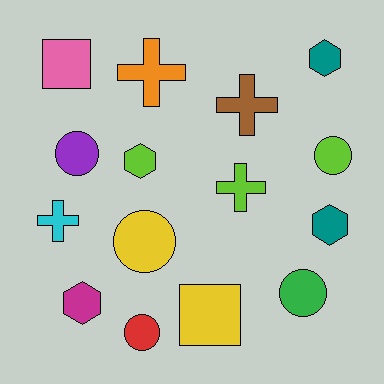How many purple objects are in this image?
There is 1 purple object.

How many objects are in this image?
There are 15 objects.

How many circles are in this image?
There are 5 circles.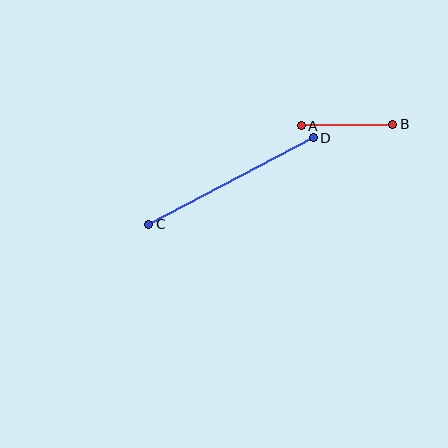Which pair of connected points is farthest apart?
Points C and D are farthest apart.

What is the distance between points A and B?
The distance is approximately 91 pixels.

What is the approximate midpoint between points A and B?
The midpoint is at approximately (347, 125) pixels.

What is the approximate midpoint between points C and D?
The midpoint is at approximately (231, 181) pixels.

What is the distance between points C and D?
The distance is approximately 186 pixels.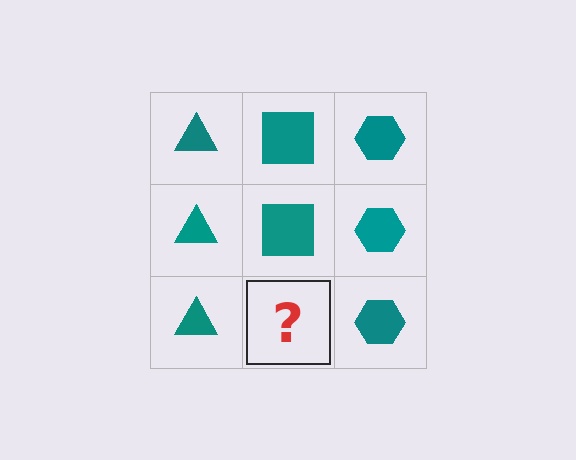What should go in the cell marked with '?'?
The missing cell should contain a teal square.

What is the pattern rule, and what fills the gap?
The rule is that each column has a consistent shape. The gap should be filled with a teal square.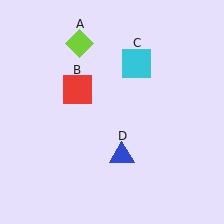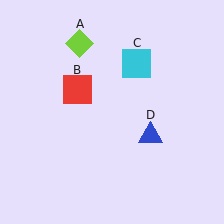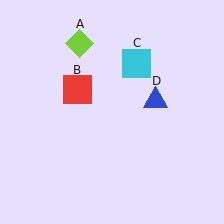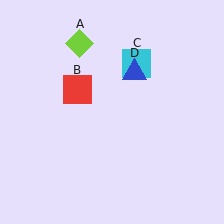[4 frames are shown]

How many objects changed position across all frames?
1 object changed position: blue triangle (object D).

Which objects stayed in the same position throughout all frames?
Lime diamond (object A) and red square (object B) and cyan square (object C) remained stationary.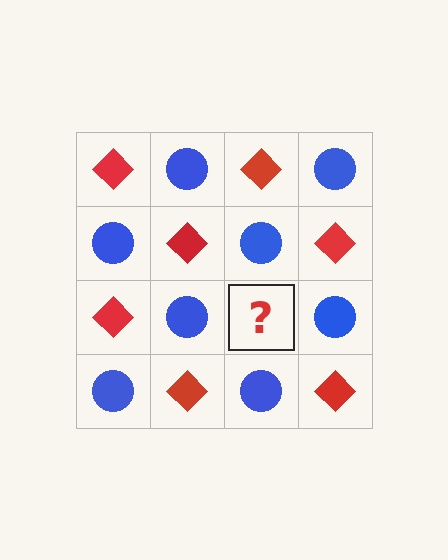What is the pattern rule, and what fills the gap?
The rule is that it alternates red diamond and blue circle in a checkerboard pattern. The gap should be filled with a red diamond.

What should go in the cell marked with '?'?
The missing cell should contain a red diamond.